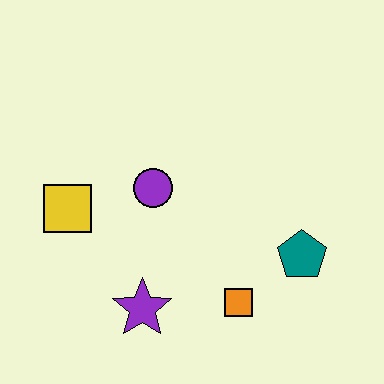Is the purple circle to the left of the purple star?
No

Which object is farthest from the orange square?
The yellow square is farthest from the orange square.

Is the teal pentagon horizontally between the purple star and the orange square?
No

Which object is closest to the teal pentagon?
The orange square is closest to the teal pentagon.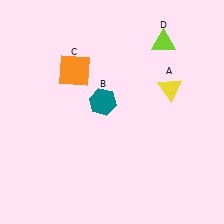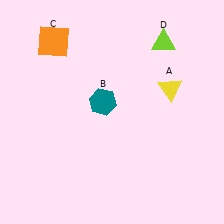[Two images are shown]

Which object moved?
The orange square (C) moved up.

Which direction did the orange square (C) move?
The orange square (C) moved up.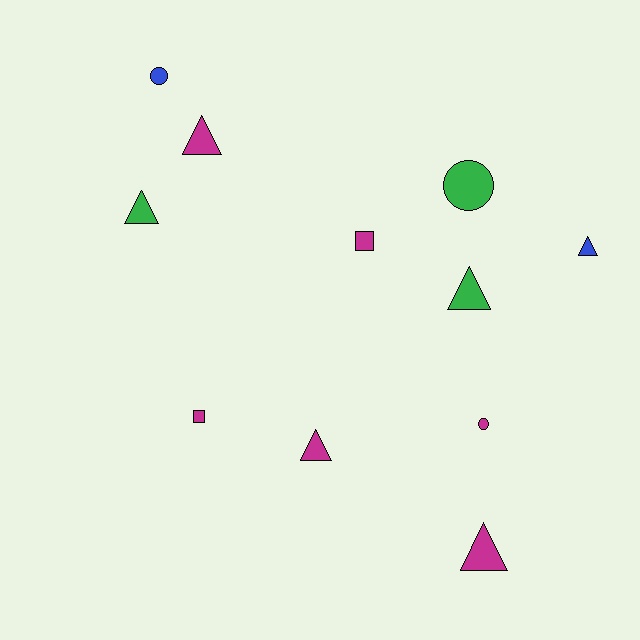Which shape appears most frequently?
Triangle, with 6 objects.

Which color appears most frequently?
Magenta, with 6 objects.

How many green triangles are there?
There are 2 green triangles.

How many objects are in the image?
There are 11 objects.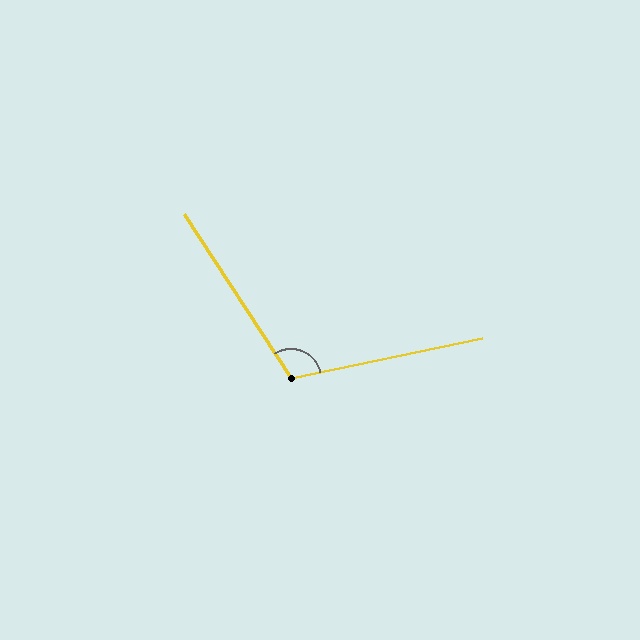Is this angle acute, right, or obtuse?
It is obtuse.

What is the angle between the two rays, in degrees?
Approximately 111 degrees.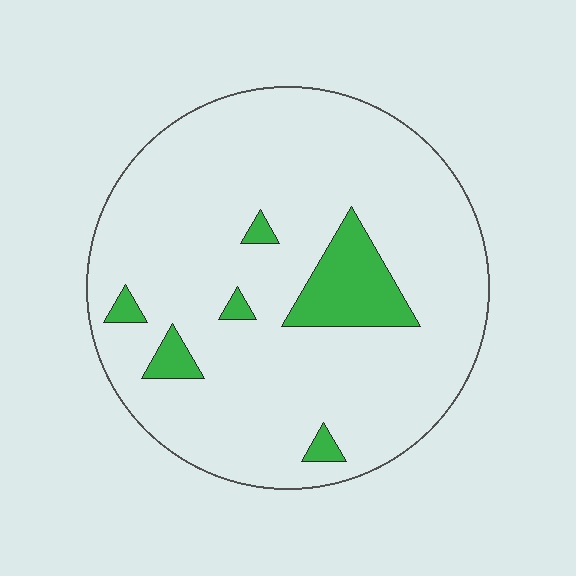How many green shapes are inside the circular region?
6.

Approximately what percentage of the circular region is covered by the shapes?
Approximately 10%.